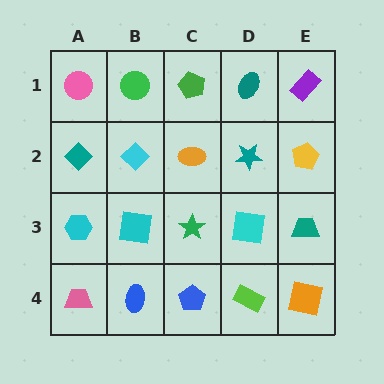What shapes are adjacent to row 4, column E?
A teal trapezoid (row 3, column E), a lime rectangle (row 4, column D).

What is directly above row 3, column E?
A yellow pentagon.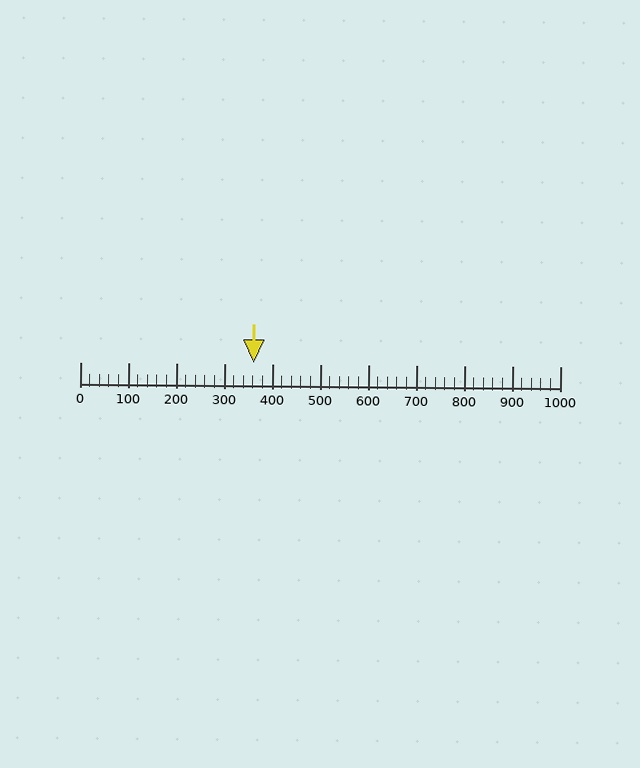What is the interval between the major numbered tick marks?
The major tick marks are spaced 100 units apart.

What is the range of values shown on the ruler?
The ruler shows values from 0 to 1000.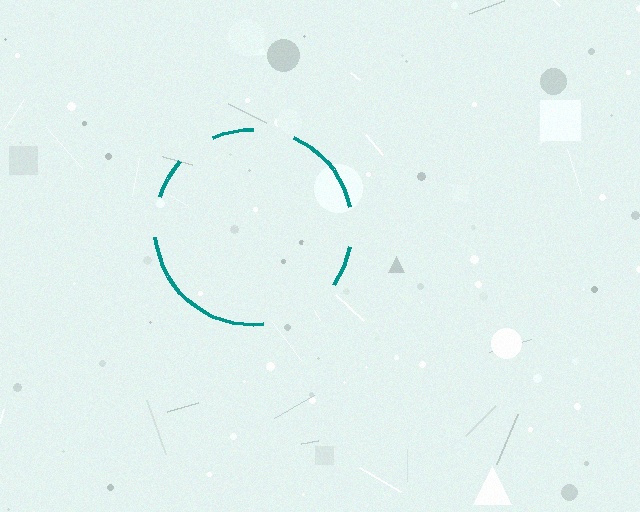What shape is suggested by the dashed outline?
The dashed outline suggests a circle.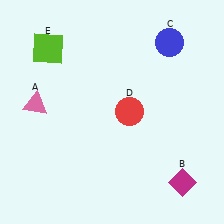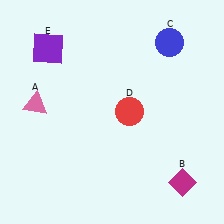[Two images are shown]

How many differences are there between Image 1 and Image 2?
There is 1 difference between the two images.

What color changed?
The square (E) changed from lime in Image 1 to purple in Image 2.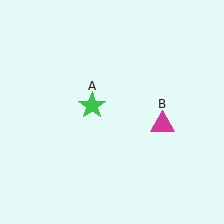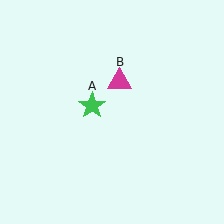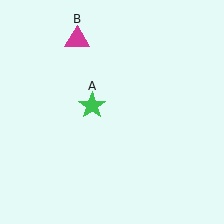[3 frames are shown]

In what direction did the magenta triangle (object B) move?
The magenta triangle (object B) moved up and to the left.